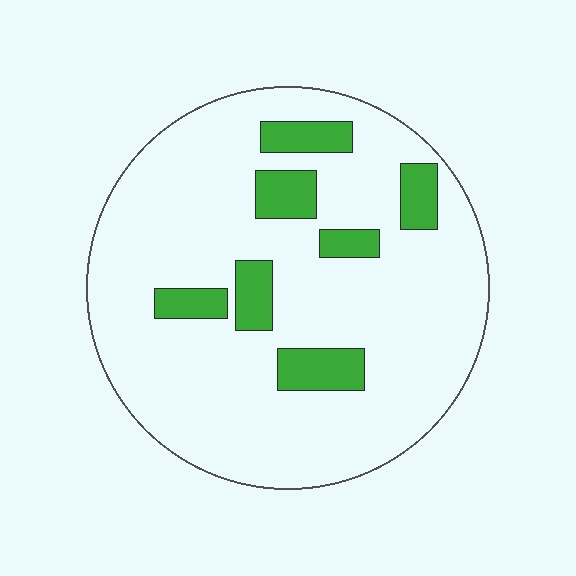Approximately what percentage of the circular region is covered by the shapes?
Approximately 15%.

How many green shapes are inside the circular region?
7.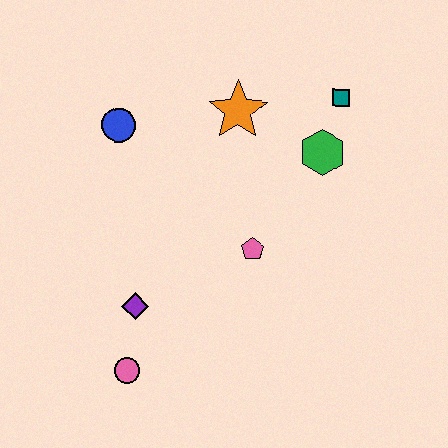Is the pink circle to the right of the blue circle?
Yes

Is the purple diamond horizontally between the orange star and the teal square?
No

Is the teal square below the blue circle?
No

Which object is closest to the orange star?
The green hexagon is closest to the orange star.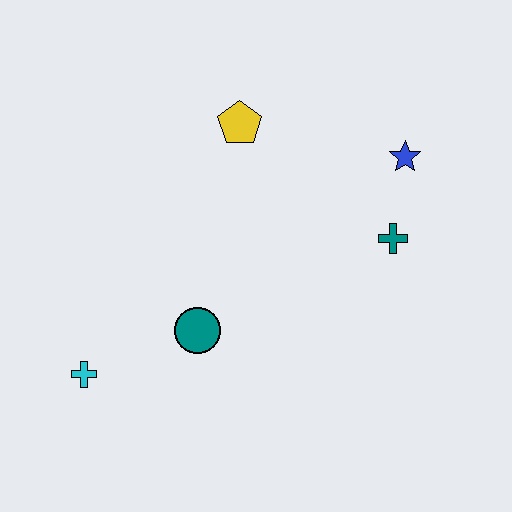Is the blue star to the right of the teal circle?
Yes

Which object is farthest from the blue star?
The cyan cross is farthest from the blue star.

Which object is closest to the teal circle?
The cyan cross is closest to the teal circle.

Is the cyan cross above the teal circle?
No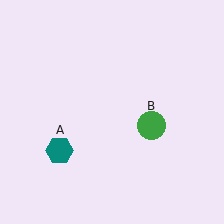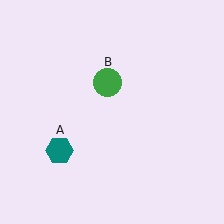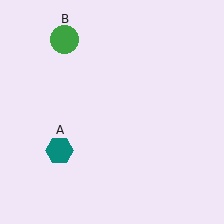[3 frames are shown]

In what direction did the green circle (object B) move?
The green circle (object B) moved up and to the left.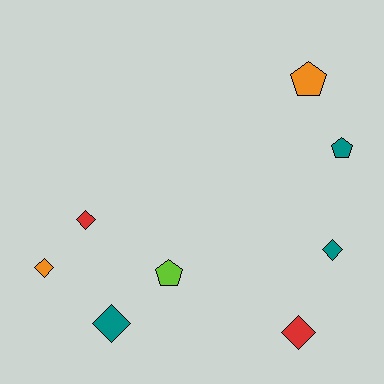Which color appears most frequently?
Teal, with 3 objects.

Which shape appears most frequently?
Diamond, with 5 objects.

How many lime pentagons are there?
There is 1 lime pentagon.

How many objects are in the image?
There are 8 objects.